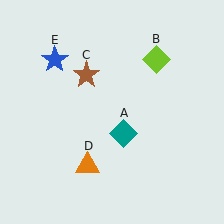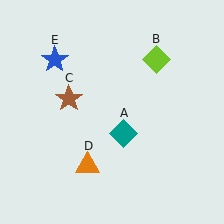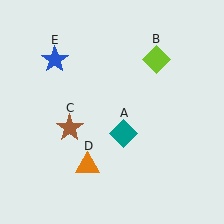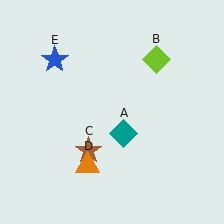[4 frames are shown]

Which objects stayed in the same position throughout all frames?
Teal diamond (object A) and lime diamond (object B) and orange triangle (object D) and blue star (object E) remained stationary.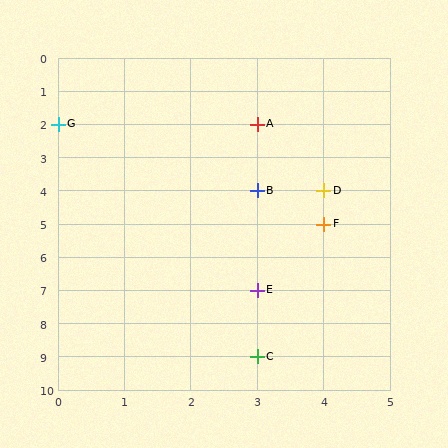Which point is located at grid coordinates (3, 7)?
Point E is at (3, 7).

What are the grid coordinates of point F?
Point F is at grid coordinates (4, 5).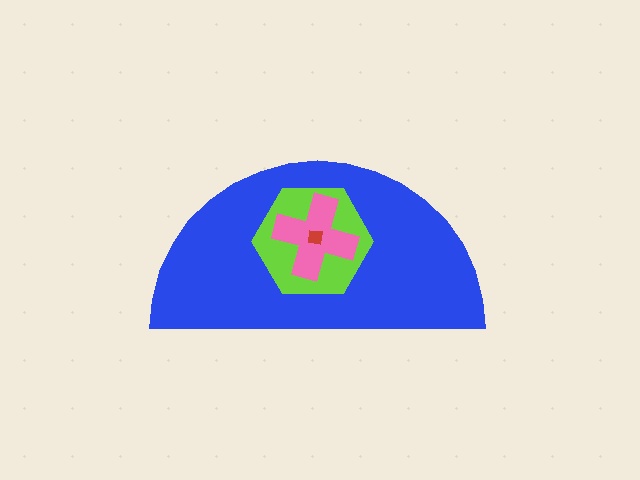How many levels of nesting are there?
4.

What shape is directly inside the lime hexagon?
The pink cross.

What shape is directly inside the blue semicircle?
The lime hexagon.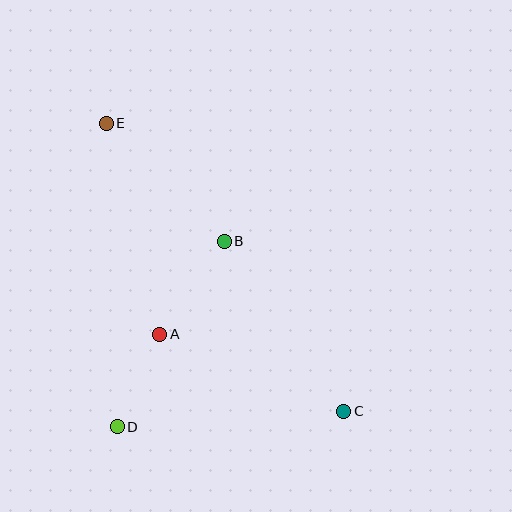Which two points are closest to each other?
Points A and D are closest to each other.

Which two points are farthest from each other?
Points C and E are farthest from each other.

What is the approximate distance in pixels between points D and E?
The distance between D and E is approximately 304 pixels.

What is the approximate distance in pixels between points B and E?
The distance between B and E is approximately 167 pixels.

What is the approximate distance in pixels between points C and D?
The distance between C and D is approximately 227 pixels.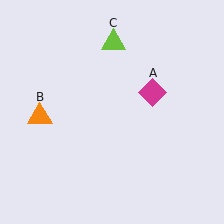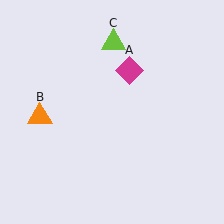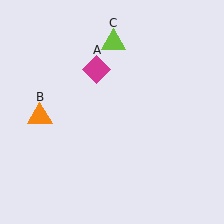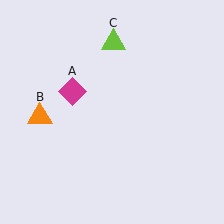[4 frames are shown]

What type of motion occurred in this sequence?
The magenta diamond (object A) rotated counterclockwise around the center of the scene.